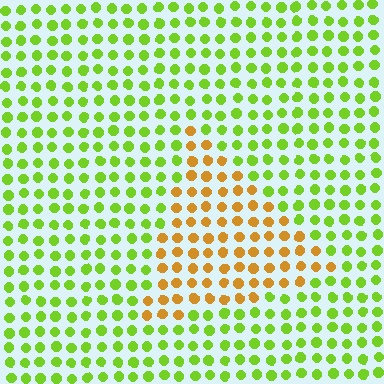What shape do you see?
I see a triangle.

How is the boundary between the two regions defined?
The boundary is defined purely by a slight shift in hue (about 56 degrees). Spacing, size, and orientation are identical on both sides.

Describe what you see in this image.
The image is filled with small lime elements in a uniform arrangement. A triangle-shaped region is visible where the elements are tinted to a slightly different hue, forming a subtle color boundary.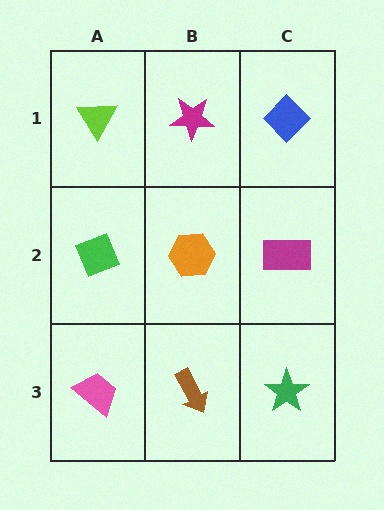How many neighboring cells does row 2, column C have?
3.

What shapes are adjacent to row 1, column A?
A green diamond (row 2, column A), a magenta star (row 1, column B).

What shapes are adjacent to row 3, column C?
A magenta rectangle (row 2, column C), a brown arrow (row 3, column B).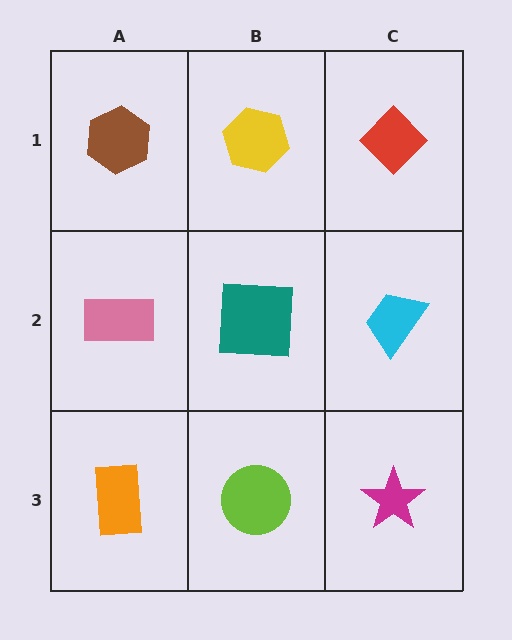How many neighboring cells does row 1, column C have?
2.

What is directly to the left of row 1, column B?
A brown hexagon.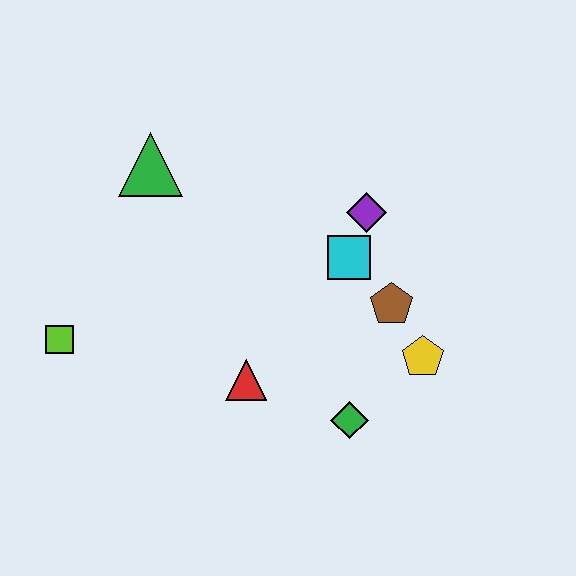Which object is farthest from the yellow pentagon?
The lime square is farthest from the yellow pentagon.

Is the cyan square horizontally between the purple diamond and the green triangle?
Yes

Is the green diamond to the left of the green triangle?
No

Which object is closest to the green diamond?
The yellow pentagon is closest to the green diamond.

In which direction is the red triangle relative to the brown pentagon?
The red triangle is to the left of the brown pentagon.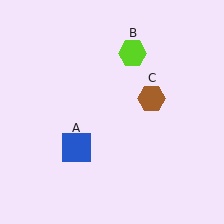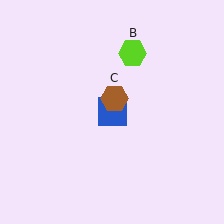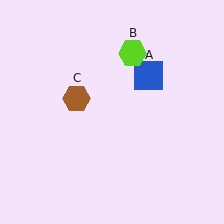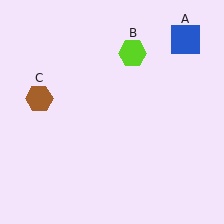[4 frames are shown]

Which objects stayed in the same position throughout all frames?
Lime hexagon (object B) remained stationary.